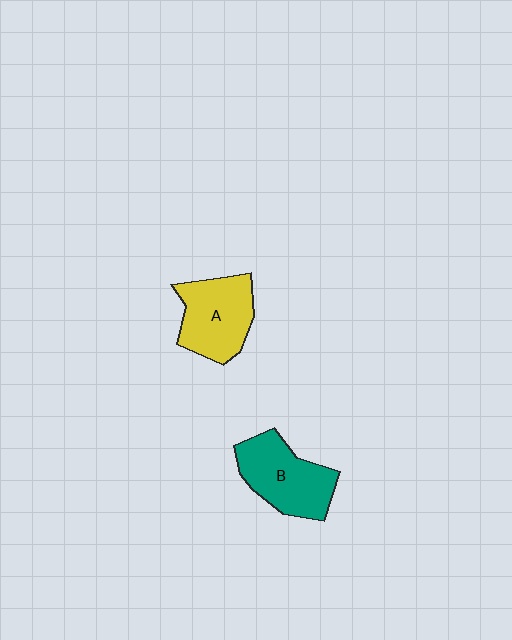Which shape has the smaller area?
Shape A (yellow).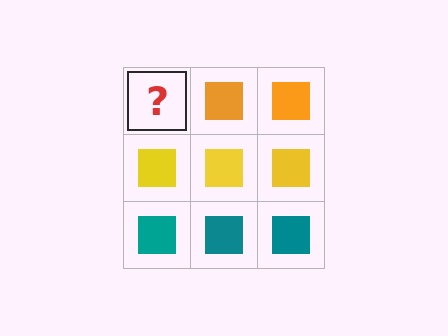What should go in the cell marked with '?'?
The missing cell should contain an orange square.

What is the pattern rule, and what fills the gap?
The rule is that each row has a consistent color. The gap should be filled with an orange square.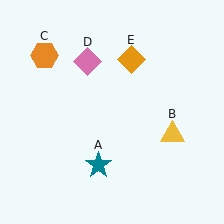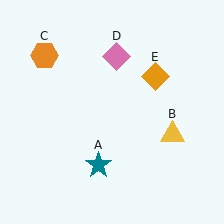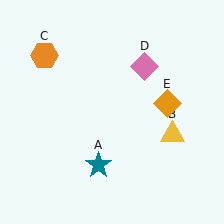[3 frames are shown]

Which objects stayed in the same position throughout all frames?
Teal star (object A) and yellow triangle (object B) and orange hexagon (object C) remained stationary.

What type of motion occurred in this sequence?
The pink diamond (object D), orange diamond (object E) rotated clockwise around the center of the scene.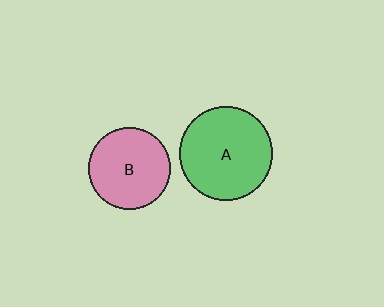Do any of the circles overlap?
No, none of the circles overlap.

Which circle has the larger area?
Circle A (green).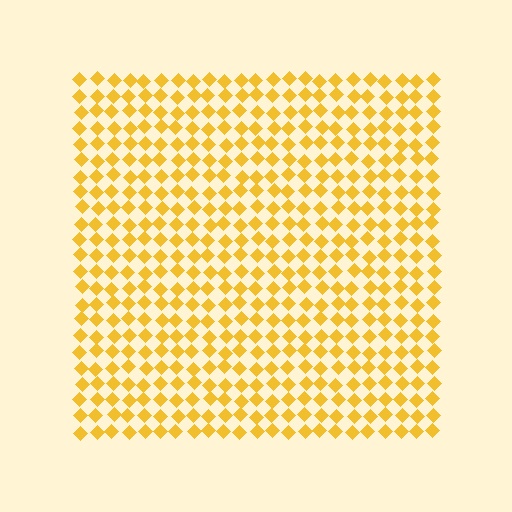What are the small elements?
The small elements are diamonds.